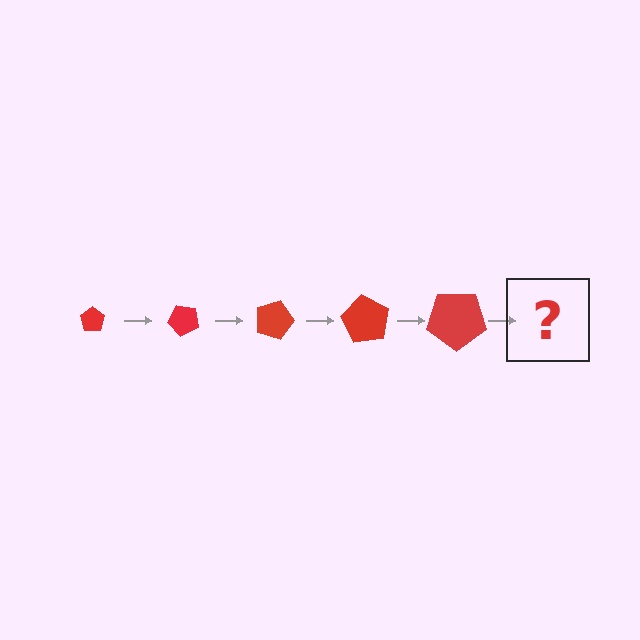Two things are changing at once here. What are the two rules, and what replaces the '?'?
The two rules are that the pentagon grows larger each step and it rotates 45 degrees each step. The '?' should be a pentagon, larger than the previous one and rotated 225 degrees from the start.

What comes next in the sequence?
The next element should be a pentagon, larger than the previous one and rotated 225 degrees from the start.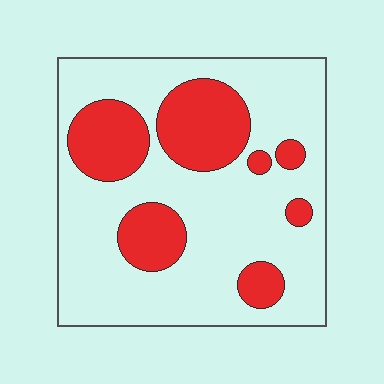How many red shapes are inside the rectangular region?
7.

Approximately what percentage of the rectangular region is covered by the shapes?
Approximately 25%.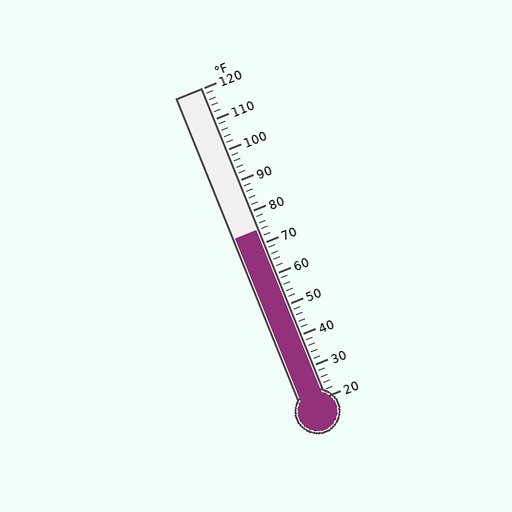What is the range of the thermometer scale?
The thermometer scale ranges from 20°F to 120°F.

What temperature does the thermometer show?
The thermometer shows approximately 74°F.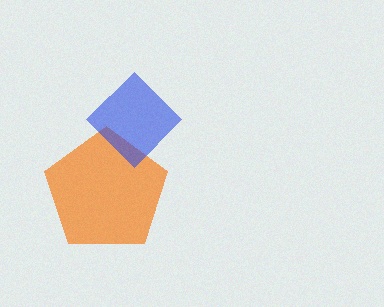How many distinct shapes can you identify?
There are 2 distinct shapes: an orange pentagon, a blue diamond.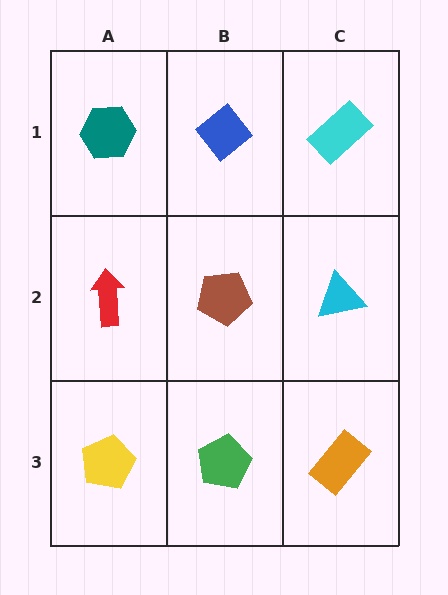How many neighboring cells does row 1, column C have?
2.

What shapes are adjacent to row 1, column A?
A red arrow (row 2, column A), a blue diamond (row 1, column B).